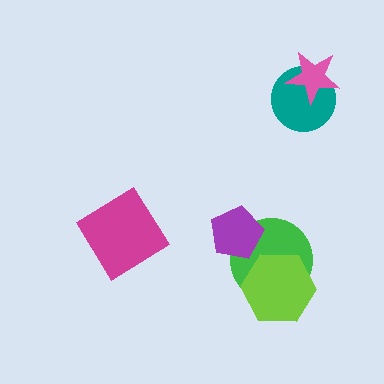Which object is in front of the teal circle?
The pink star is in front of the teal circle.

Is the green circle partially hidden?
Yes, it is partially covered by another shape.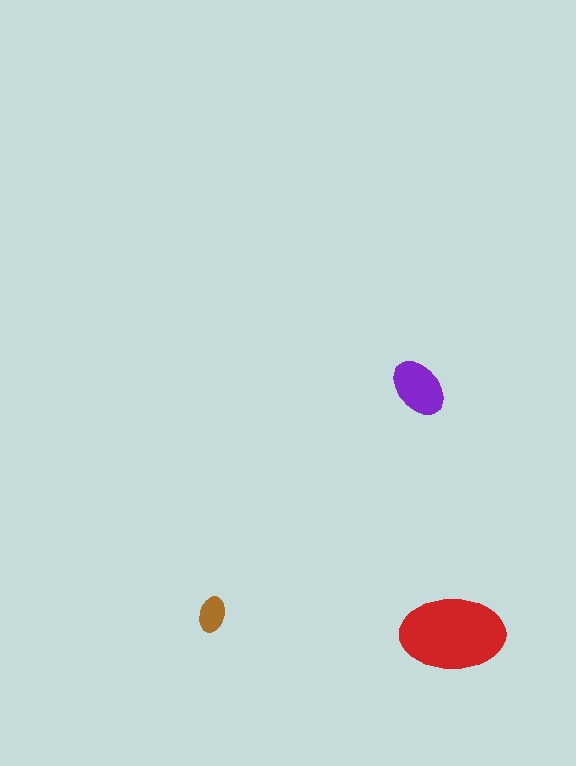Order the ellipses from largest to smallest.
the red one, the purple one, the brown one.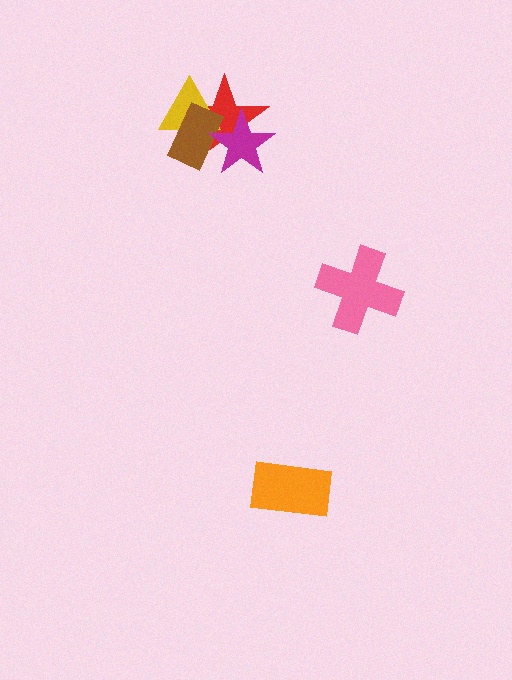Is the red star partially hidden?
Yes, it is partially covered by another shape.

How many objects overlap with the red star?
3 objects overlap with the red star.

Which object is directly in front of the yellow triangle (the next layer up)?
The brown rectangle is directly in front of the yellow triangle.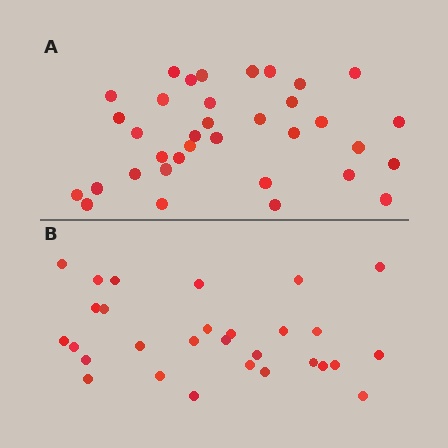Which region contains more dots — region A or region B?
Region A (the top region) has more dots.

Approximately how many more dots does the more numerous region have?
Region A has about 6 more dots than region B.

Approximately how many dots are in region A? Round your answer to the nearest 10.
About 40 dots. (The exact count is 35, which rounds to 40.)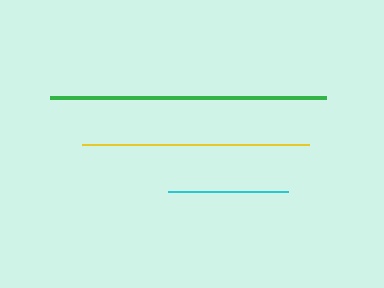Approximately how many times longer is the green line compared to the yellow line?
The green line is approximately 1.2 times the length of the yellow line.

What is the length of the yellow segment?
The yellow segment is approximately 227 pixels long.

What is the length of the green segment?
The green segment is approximately 276 pixels long.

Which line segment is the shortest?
The cyan line is the shortest at approximately 120 pixels.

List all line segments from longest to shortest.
From longest to shortest: green, yellow, cyan.